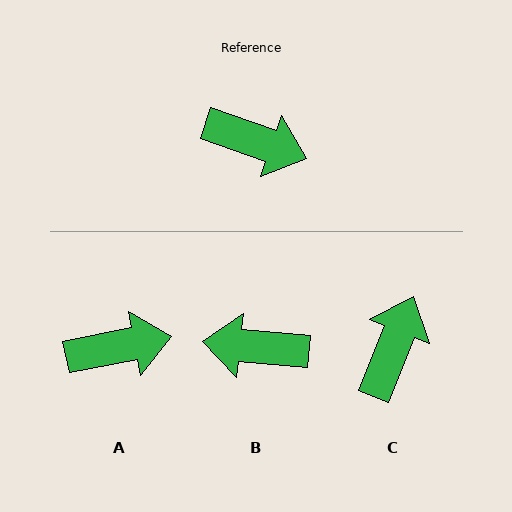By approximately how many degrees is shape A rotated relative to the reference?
Approximately 30 degrees counter-clockwise.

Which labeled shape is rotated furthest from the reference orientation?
B, about 166 degrees away.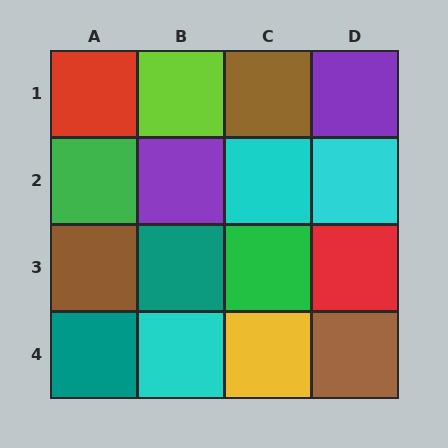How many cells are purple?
2 cells are purple.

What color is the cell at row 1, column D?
Purple.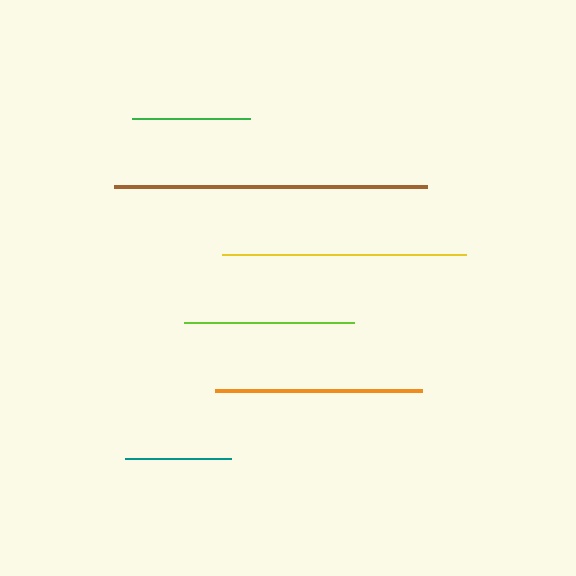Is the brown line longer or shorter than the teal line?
The brown line is longer than the teal line.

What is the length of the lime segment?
The lime segment is approximately 169 pixels long.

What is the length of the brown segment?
The brown segment is approximately 313 pixels long.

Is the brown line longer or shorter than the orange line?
The brown line is longer than the orange line.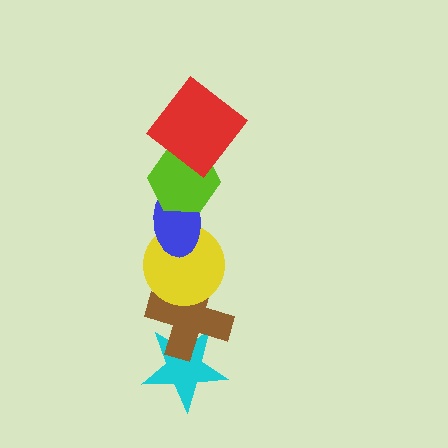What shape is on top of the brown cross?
The yellow circle is on top of the brown cross.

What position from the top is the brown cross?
The brown cross is 5th from the top.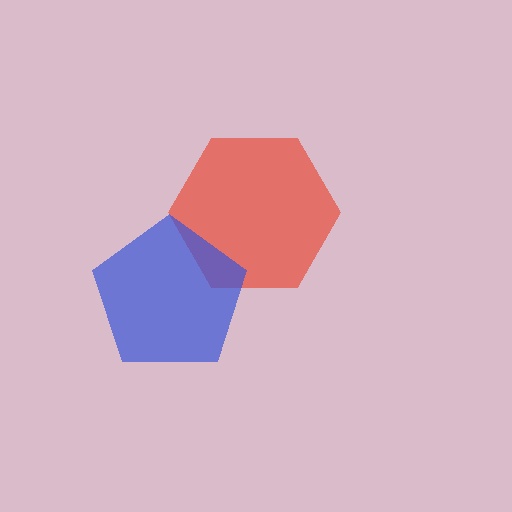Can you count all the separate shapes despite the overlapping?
Yes, there are 2 separate shapes.